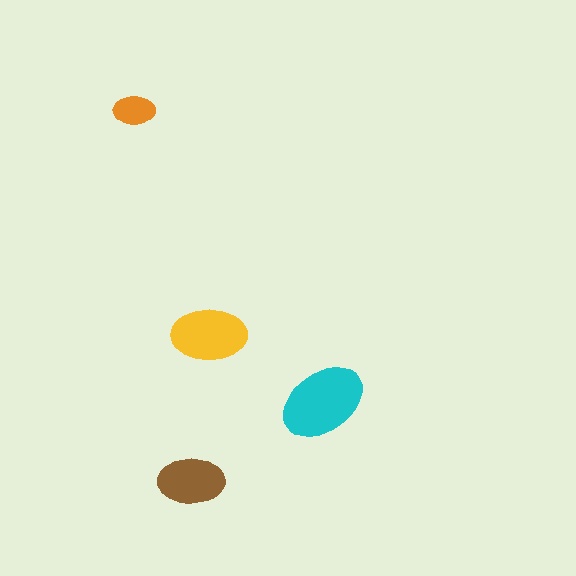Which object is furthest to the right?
The cyan ellipse is rightmost.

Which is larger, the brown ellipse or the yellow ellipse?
The yellow one.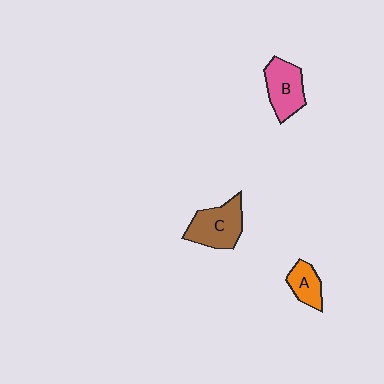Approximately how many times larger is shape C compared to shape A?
Approximately 1.8 times.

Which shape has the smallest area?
Shape A (orange).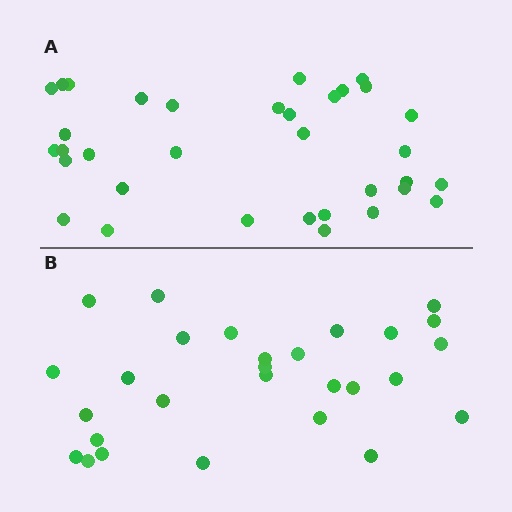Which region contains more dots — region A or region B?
Region A (the top region) has more dots.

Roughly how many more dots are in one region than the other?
Region A has about 6 more dots than region B.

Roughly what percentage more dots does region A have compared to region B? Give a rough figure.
About 20% more.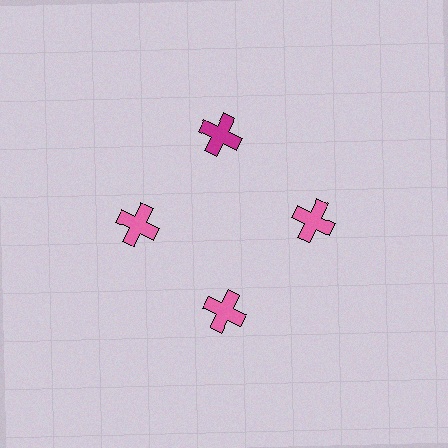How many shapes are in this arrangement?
There are 4 shapes arranged in a ring pattern.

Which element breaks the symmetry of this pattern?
The magenta cross at roughly the 12 o'clock position breaks the symmetry. All other shapes are pink crosses.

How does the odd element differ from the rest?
It has a different color: magenta instead of pink.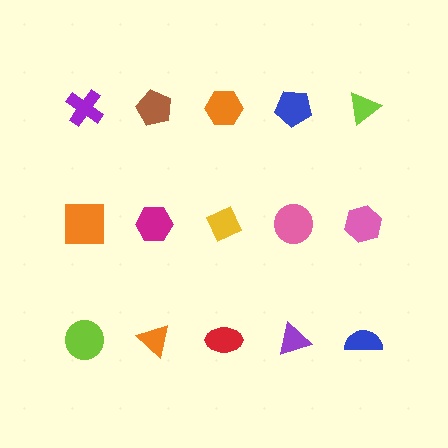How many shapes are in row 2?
5 shapes.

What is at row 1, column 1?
A purple cross.